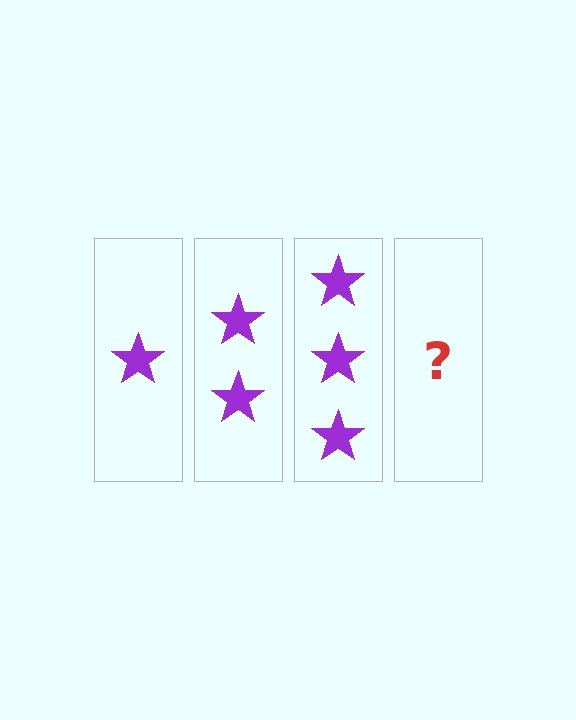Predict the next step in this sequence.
The next step is 4 stars.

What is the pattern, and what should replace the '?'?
The pattern is that each step adds one more star. The '?' should be 4 stars.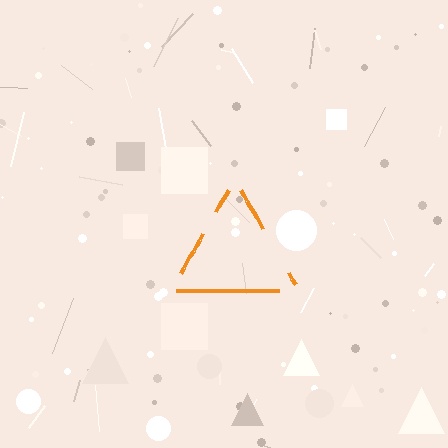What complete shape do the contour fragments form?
The contour fragments form a triangle.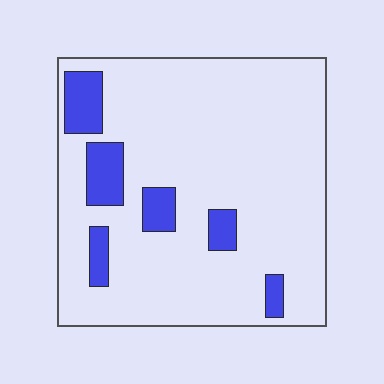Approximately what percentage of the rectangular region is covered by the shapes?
Approximately 15%.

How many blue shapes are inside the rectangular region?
6.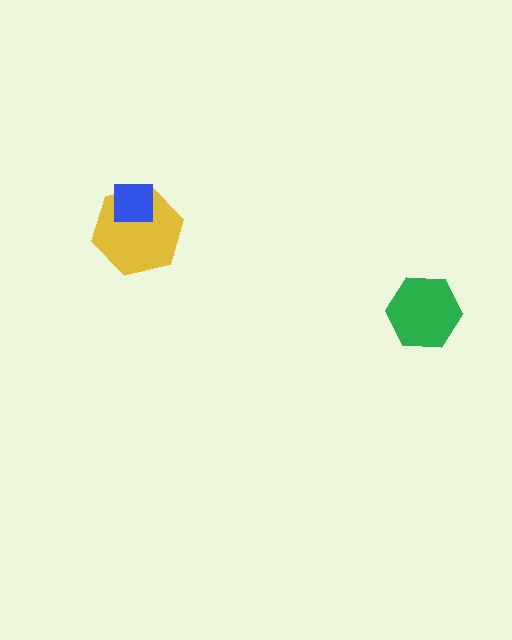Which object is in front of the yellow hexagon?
The blue square is in front of the yellow hexagon.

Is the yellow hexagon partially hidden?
Yes, it is partially covered by another shape.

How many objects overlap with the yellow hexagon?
1 object overlaps with the yellow hexagon.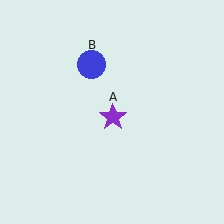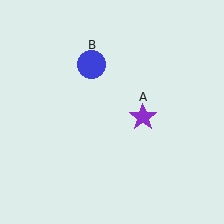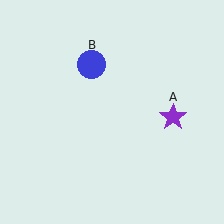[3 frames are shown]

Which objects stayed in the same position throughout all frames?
Blue circle (object B) remained stationary.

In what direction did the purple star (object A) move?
The purple star (object A) moved right.